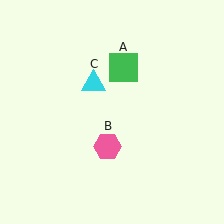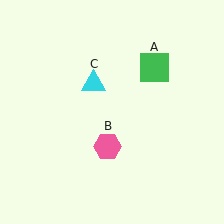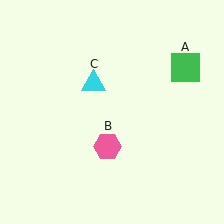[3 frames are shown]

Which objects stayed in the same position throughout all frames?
Pink hexagon (object B) and cyan triangle (object C) remained stationary.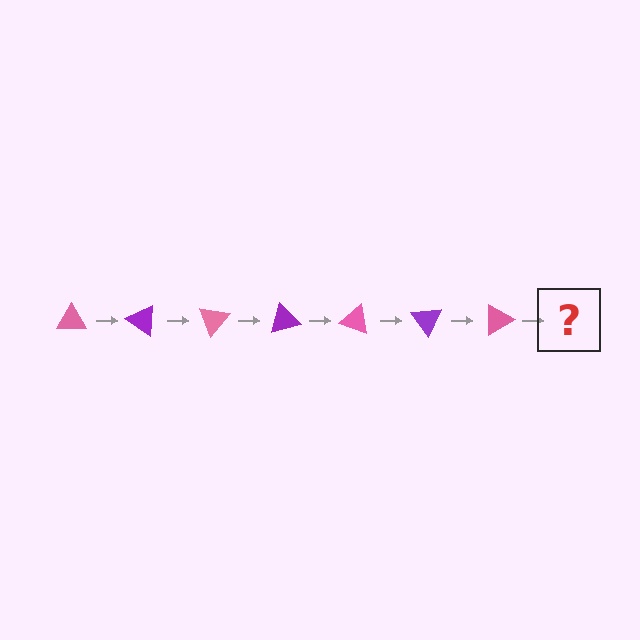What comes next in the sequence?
The next element should be a purple triangle, rotated 245 degrees from the start.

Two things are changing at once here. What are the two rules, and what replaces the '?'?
The two rules are that it rotates 35 degrees each step and the color cycles through pink and purple. The '?' should be a purple triangle, rotated 245 degrees from the start.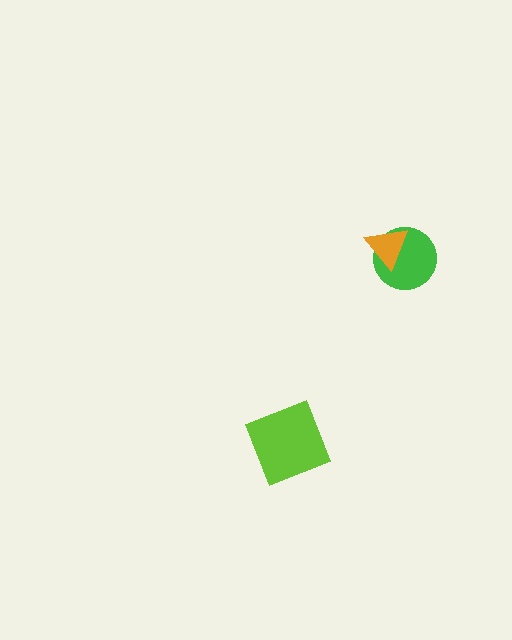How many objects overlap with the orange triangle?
1 object overlaps with the orange triangle.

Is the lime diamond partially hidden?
No, no other shape covers it.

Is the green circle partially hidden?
Yes, it is partially covered by another shape.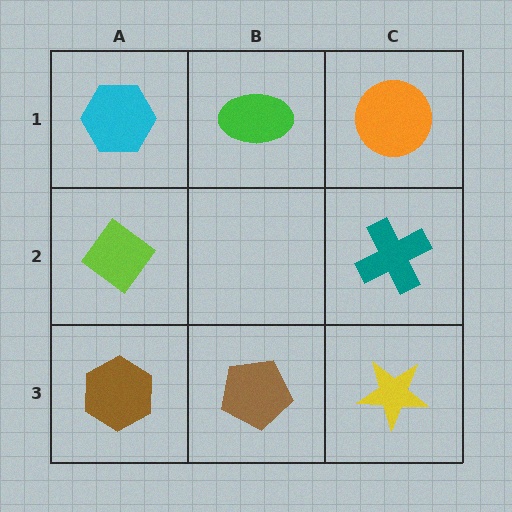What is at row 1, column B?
A green ellipse.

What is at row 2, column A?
A lime diamond.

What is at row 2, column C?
A teal cross.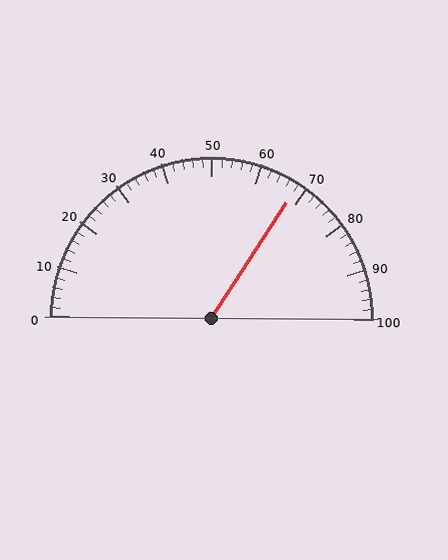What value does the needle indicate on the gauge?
The needle indicates approximately 68.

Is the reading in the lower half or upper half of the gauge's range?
The reading is in the upper half of the range (0 to 100).